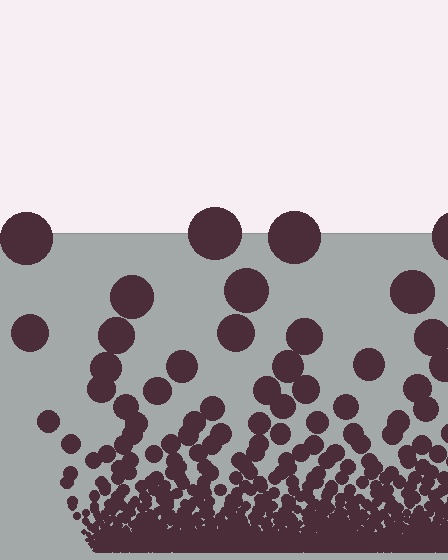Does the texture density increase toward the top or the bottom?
Density increases toward the bottom.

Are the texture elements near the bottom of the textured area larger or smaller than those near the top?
Smaller. The gradient is inverted — elements near the bottom are smaller and denser.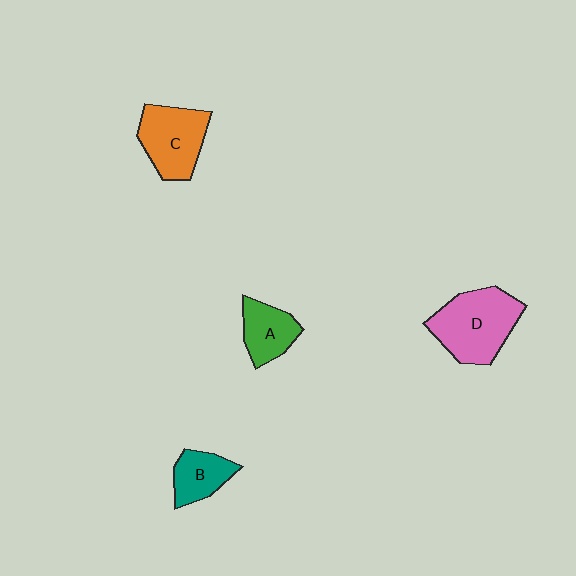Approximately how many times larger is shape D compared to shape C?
Approximately 1.3 times.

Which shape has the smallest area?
Shape B (teal).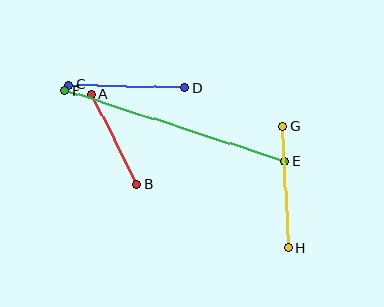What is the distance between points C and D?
The distance is approximately 116 pixels.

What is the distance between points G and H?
The distance is approximately 121 pixels.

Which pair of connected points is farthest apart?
Points E and F are farthest apart.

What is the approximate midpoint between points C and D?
The midpoint is at approximately (127, 86) pixels.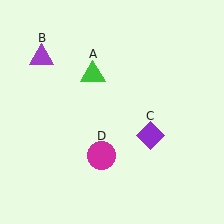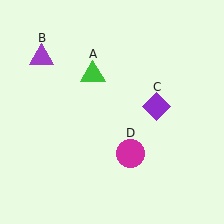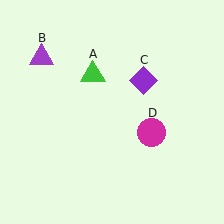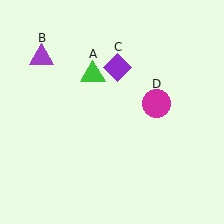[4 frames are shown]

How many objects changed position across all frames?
2 objects changed position: purple diamond (object C), magenta circle (object D).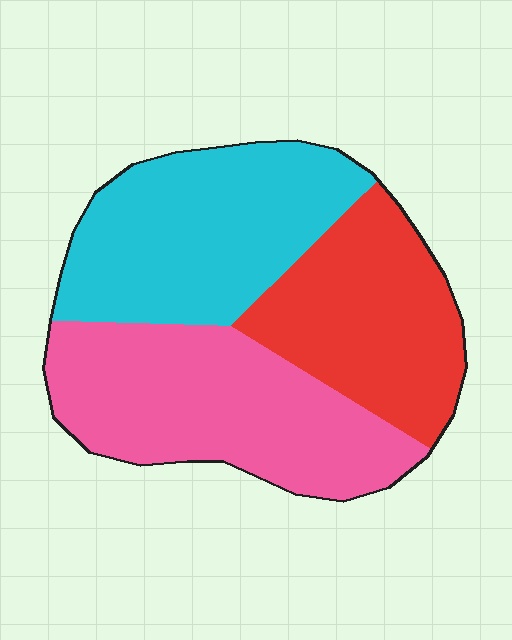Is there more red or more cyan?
Cyan.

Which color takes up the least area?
Red, at roughly 30%.